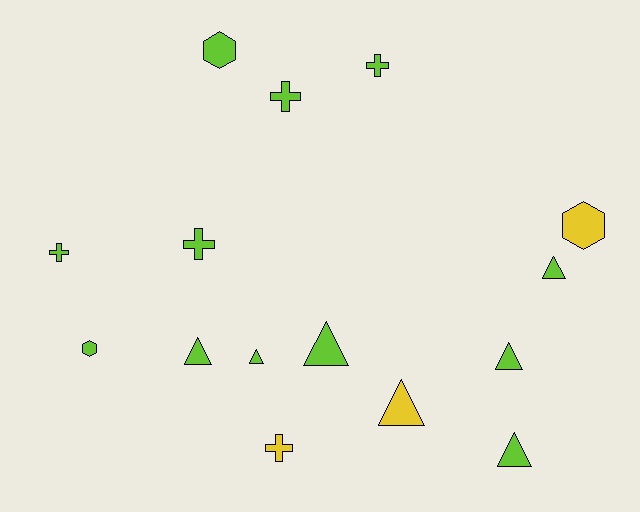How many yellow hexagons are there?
There is 1 yellow hexagon.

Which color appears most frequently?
Lime, with 12 objects.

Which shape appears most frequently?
Triangle, with 7 objects.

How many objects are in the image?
There are 15 objects.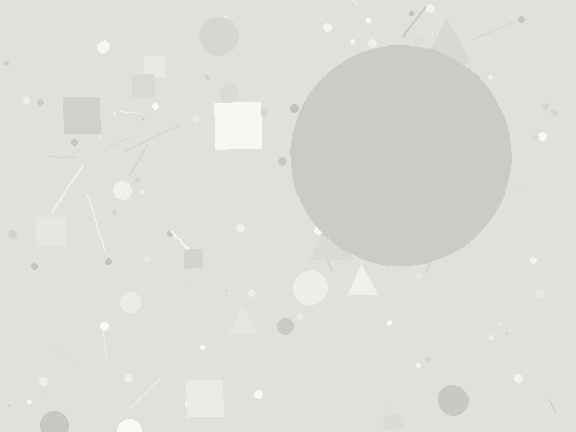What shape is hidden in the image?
A circle is hidden in the image.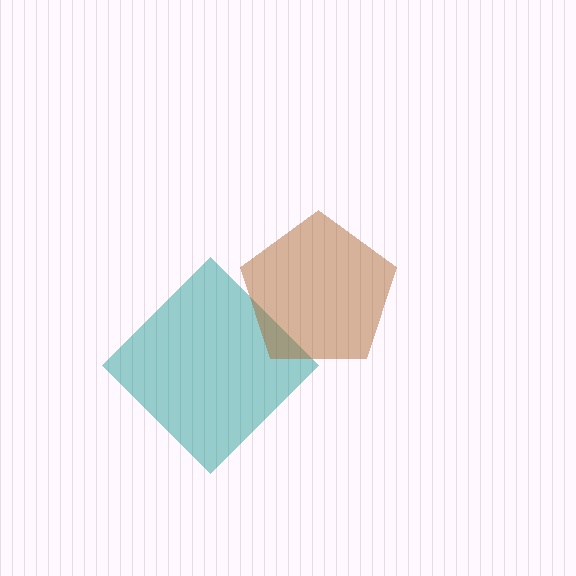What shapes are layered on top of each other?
The layered shapes are: a teal diamond, a brown pentagon.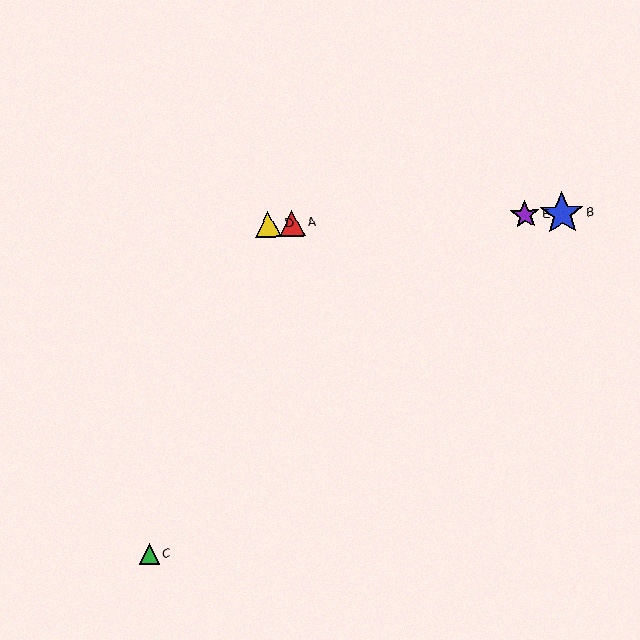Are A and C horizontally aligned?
No, A is at y≈223 and C is at y≈554.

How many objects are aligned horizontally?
4 objects (A, B, D, E) are aligned horizontally.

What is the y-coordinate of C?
Object C is at y≈554.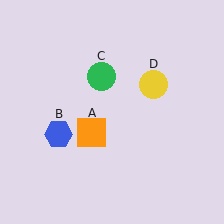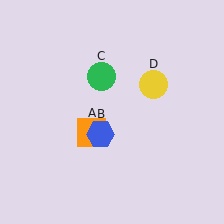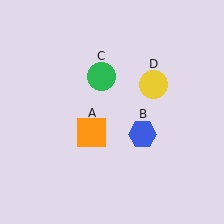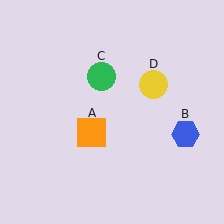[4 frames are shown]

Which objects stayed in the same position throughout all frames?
Orange square (object A) and green circle (object C) and yellow circle (object D) remained stationary.